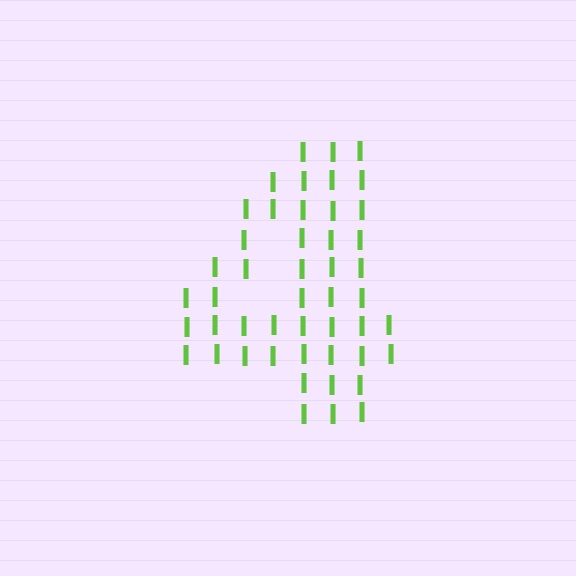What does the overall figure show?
The overall figure shows the digit 4.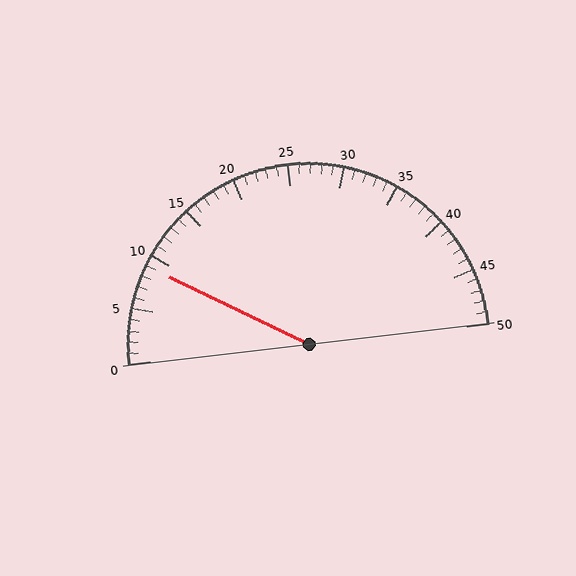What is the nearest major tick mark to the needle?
The nearest major tick mark is 10.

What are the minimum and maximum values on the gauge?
The gauge ranges from 0 to 50.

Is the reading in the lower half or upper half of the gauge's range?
The reading is in the lower half of the range (0 to 50).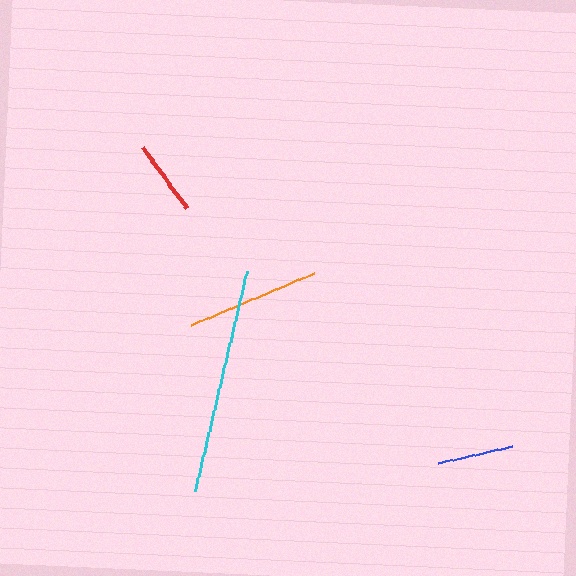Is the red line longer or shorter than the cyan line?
The cyan line is longer than the red line.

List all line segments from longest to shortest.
From longest to shortest: cyan, orange, red, blue.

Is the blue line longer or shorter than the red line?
The red line is longer than the blue line.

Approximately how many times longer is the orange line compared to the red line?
The orange line is approximately 1.8 times the length of the red line.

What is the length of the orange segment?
The orange segment is approximately 133 pixels long.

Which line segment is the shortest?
The blue line is the shortest at approximately 75 pixels.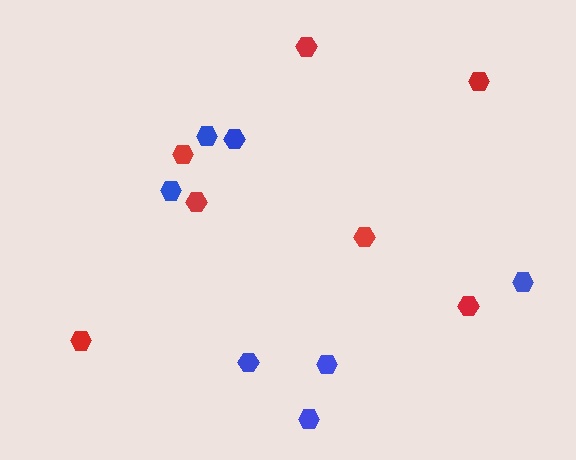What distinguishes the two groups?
There are 2 groups: one group of blue hexagons (7) and one group of red hexagons (7).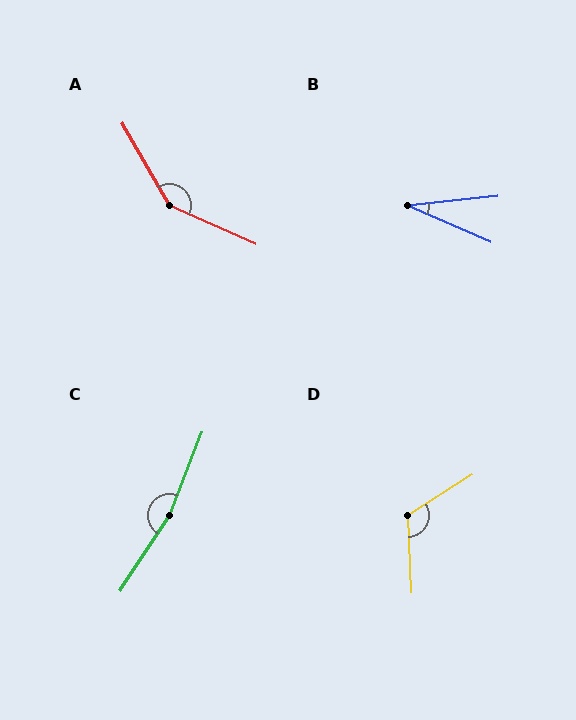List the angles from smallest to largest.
B (30°), D (120°), A (144°), C (168°).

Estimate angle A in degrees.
Approximately 144 degrees.